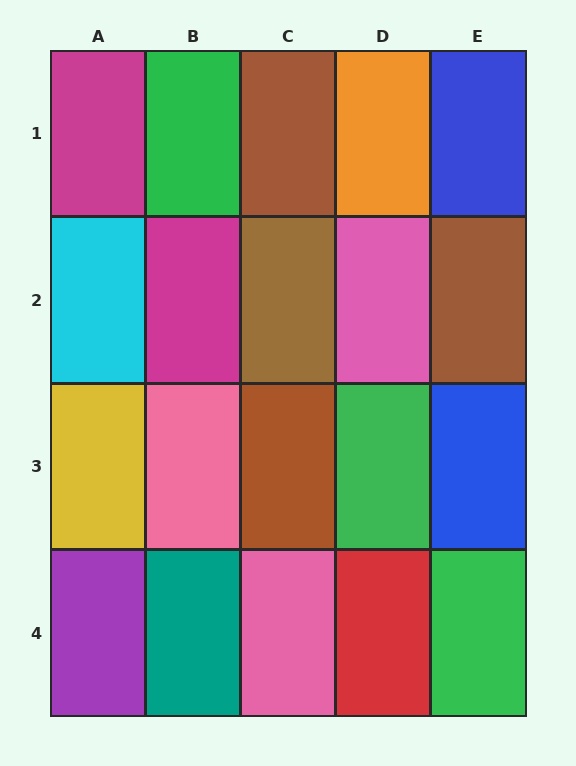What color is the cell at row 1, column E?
Blue.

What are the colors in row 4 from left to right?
Purple, teal, pink, red, green.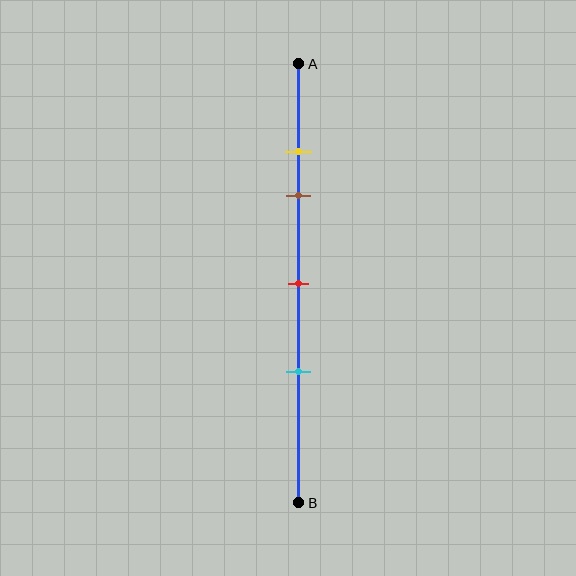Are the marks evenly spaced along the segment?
No, the marks are not evenly spaced.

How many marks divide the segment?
There are 4 marks dividing the segment.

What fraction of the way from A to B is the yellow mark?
The yellow mark is approximately 20% (0.2) of the way from A to B.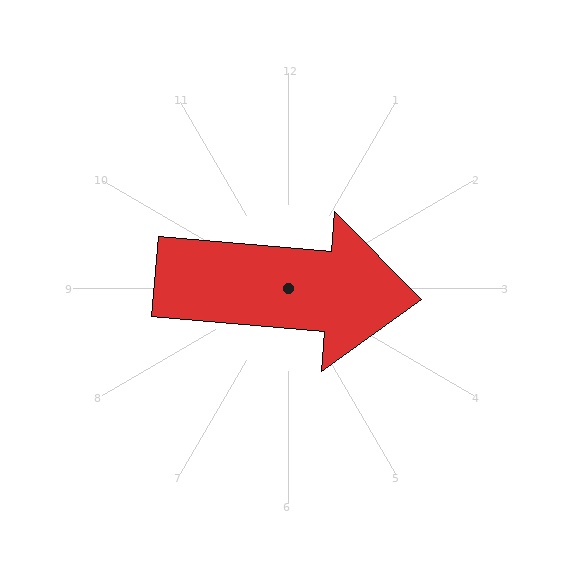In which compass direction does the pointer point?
East.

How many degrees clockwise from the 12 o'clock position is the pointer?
Approximately 95 degrees.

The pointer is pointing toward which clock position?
Roughly 3 o'clock.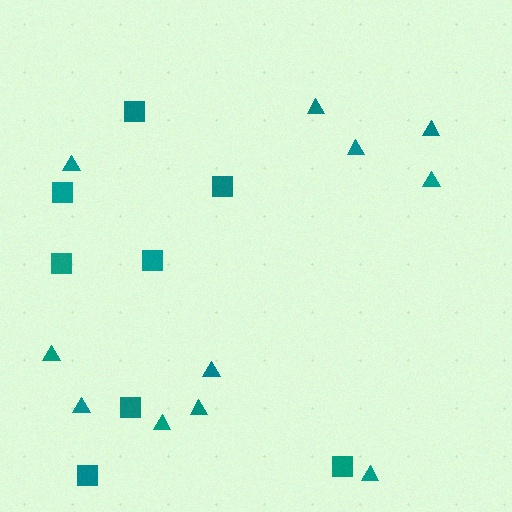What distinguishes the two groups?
There are 2 groups: one group of squares (8) and one group of triangles (11).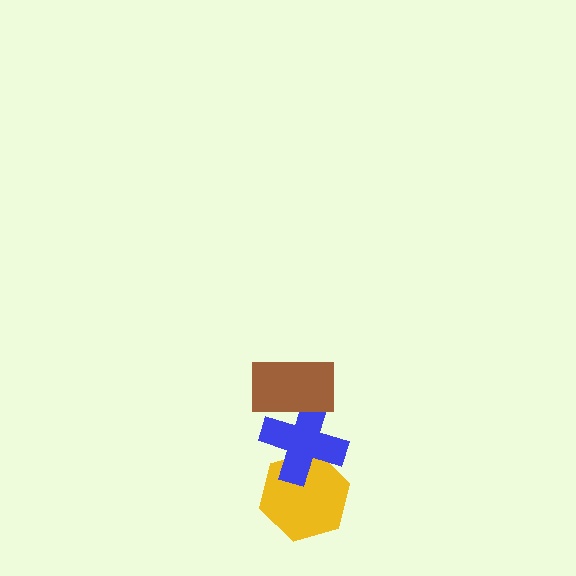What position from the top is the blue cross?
The blue cross is 2nd from the top.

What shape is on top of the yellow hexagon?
The blue cross is on top of the yellow hexagon.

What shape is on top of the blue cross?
The brown rectangle is on top of the blue cross.